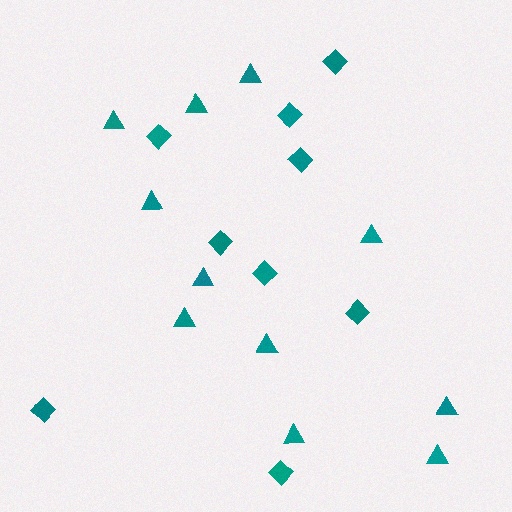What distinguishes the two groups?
There are 2 groups: one group of diamonds (9) and one group of triangles (11).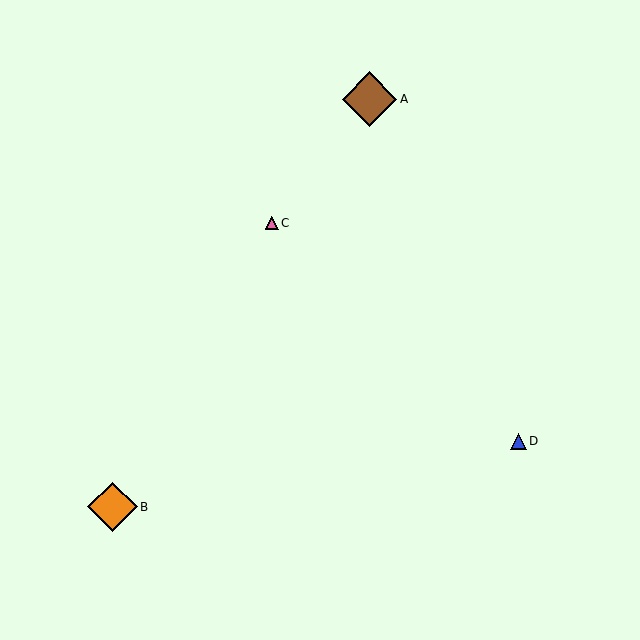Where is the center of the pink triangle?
The center of the pink triangle is at (272, 223).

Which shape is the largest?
The brown diamond (labeled A) is the largest.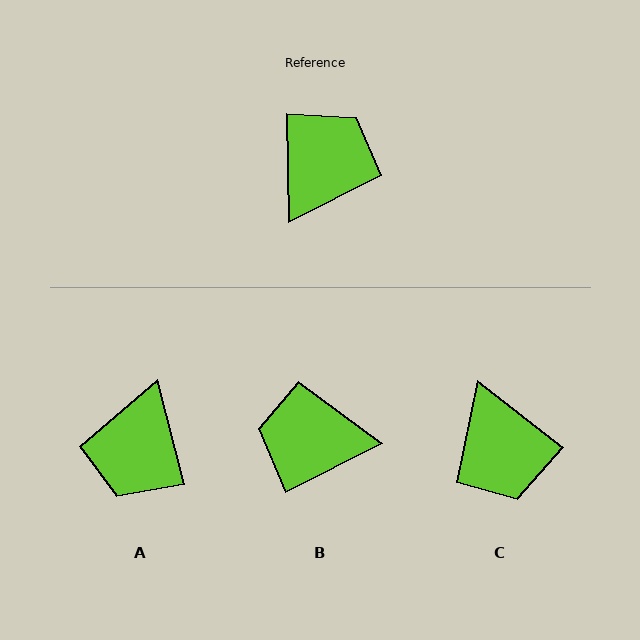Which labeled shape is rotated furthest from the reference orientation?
A, about 167 degrees away.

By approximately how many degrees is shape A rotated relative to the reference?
Approximately 167 degrees clockwise.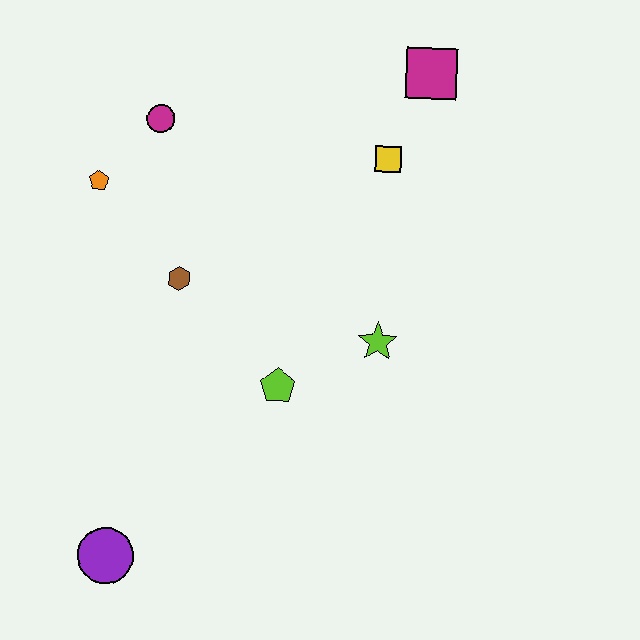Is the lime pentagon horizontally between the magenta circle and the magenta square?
Yes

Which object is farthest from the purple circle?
The magenta square is farthest from the purple circle.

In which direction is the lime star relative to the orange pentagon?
The lime star is to the right of the orange pentagon.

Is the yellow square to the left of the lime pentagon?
No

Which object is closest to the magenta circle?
The orange pentagon is closest to the magenta circle.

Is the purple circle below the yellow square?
Yes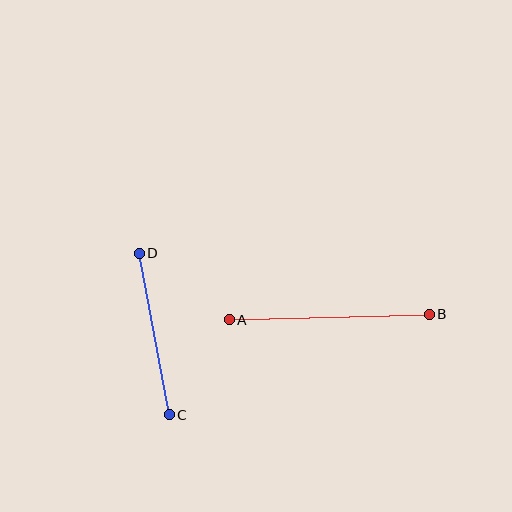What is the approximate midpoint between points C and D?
The midpoint is at approximately (154, 334) pixels.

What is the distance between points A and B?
The distance is approximately 200 pixels.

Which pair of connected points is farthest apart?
Points A and B are farthest apart.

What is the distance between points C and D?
The distance is approximately 165 pixels.